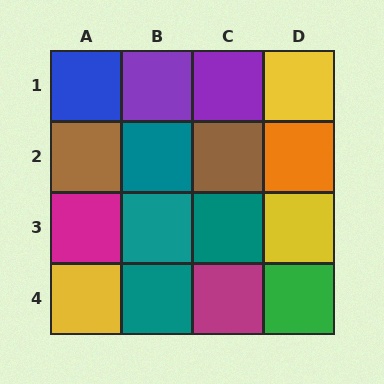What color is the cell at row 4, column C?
Magenta.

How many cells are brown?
2 cells are brown.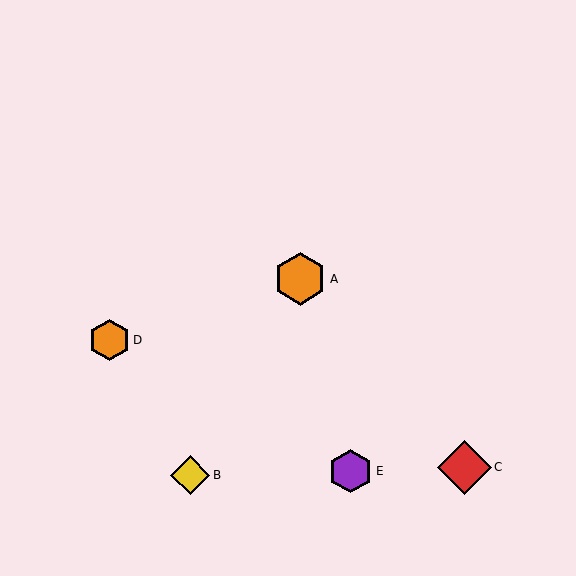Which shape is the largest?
The red diamond (labeled C) is the largest.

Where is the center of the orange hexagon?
The center of the orange hexagon is at (300, 279).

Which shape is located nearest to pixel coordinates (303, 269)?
The orange hexagon (labeled A) at (300, 279) is nearest to that location.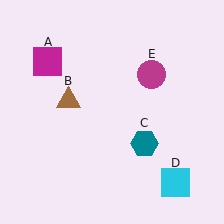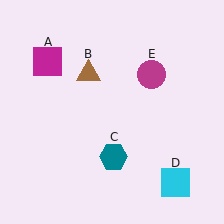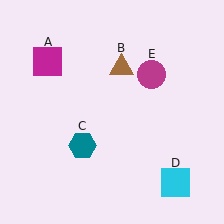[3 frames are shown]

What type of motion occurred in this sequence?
The brown triangle (object B), teal hexagon (object C) rotated clockwise around the center of the scene.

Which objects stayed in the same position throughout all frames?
Magenta square (object A) and cyan square (object D) and magenta circle (object E) remained stationary.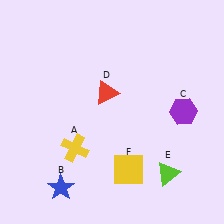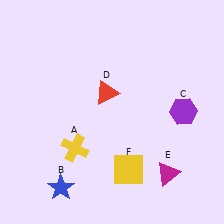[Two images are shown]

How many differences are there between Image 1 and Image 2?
There is 1 difference between the two images.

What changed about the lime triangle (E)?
In Image 1, E is lime. In Image 2, it changed to magenta.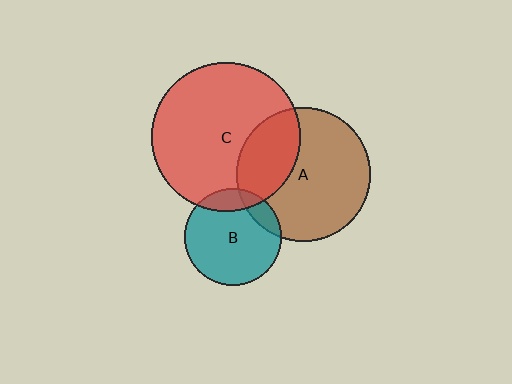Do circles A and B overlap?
Yes.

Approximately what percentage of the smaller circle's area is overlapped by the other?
Approximately 10%.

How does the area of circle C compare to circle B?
Approximately 2.4 times.